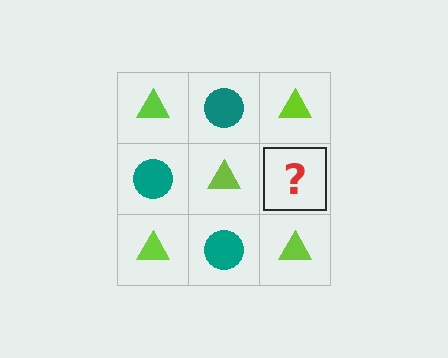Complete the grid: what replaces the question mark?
The question mark should be replaced with a teal circle.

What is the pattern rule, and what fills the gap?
The rule is that it alternates lime triangle and teal circle in a checkerboard pattern. The gap should be filled with a teal circle.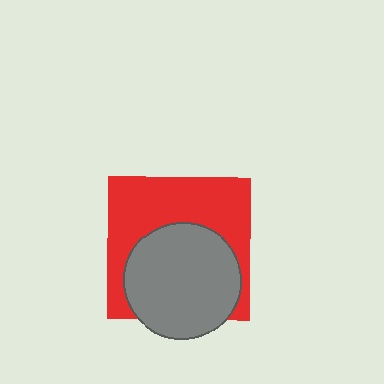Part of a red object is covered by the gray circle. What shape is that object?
It is a square.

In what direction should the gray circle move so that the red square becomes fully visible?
The gray circle should move down. That is the shortest direction to clear the overlap and leave the red square fully visible.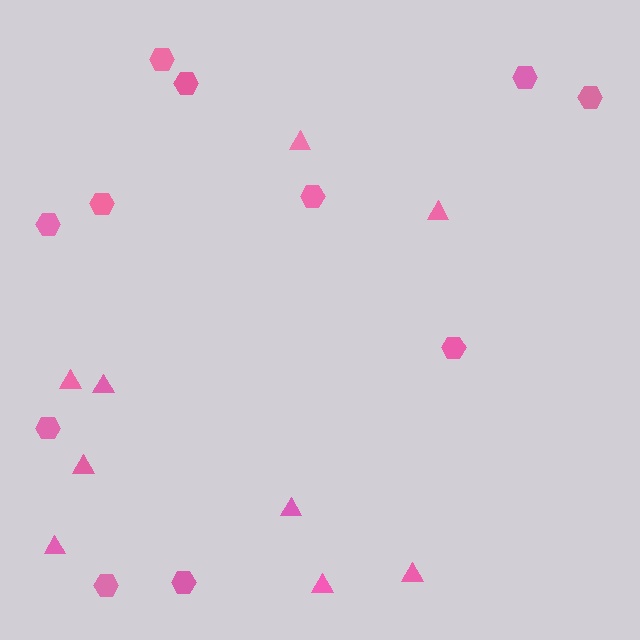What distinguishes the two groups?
There are 2 groups: one group of triangles (9) and one group of hexagons (11).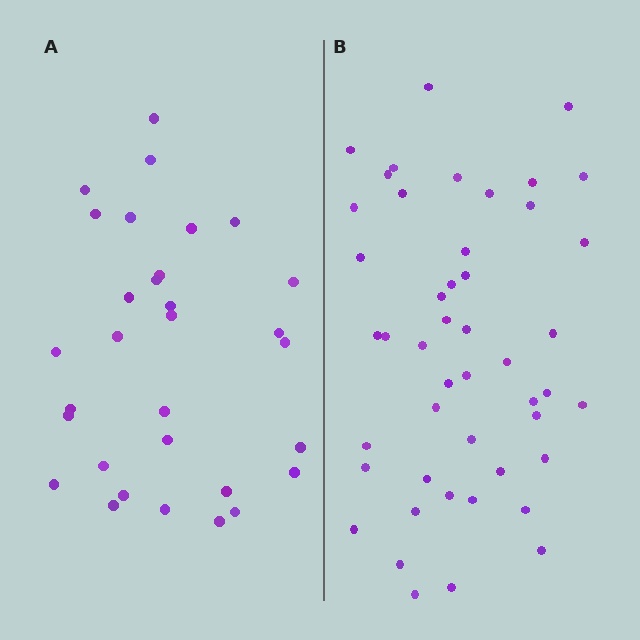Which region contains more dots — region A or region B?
Region B (the right region) has more dots.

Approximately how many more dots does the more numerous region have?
Region B has approximately 15 more dots than region A.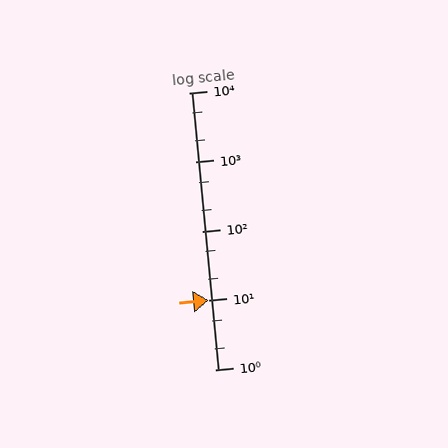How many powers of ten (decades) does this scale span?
The scale spans 4 decades, from 1 to 10000.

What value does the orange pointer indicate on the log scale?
The pointer indicates approximately 10.